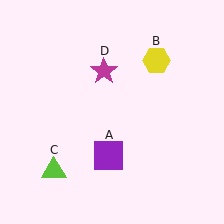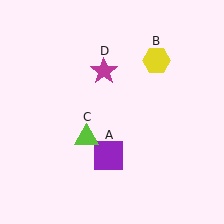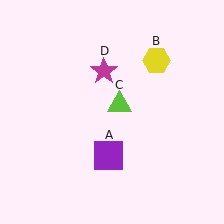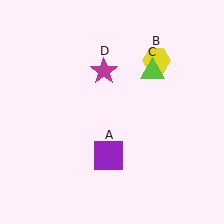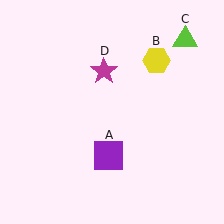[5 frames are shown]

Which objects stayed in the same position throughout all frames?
Purple square (object A) and yellow hexagon (object B) and magenta star (object D) remained stationary.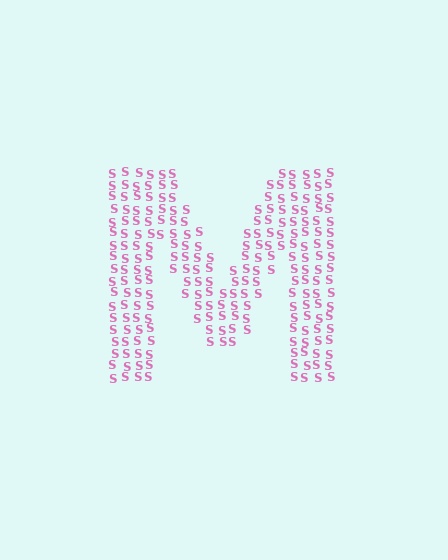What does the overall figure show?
The overall figure shows the letter M.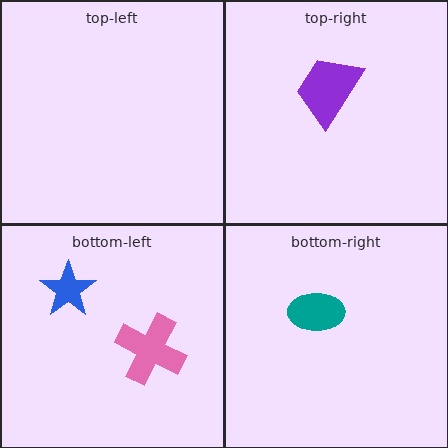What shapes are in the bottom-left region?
The pink cross, the blue star.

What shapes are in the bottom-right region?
The teal ellipse.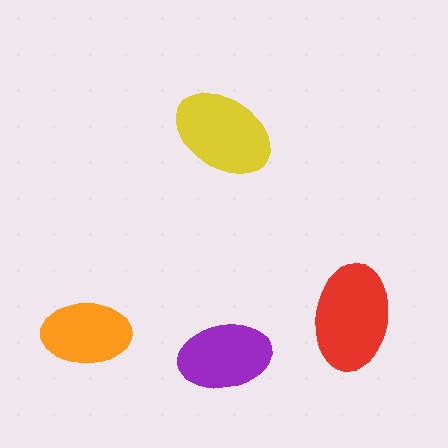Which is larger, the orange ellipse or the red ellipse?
The red one.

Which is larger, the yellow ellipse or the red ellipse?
The red one.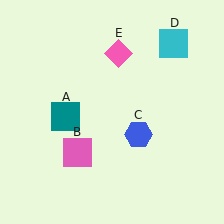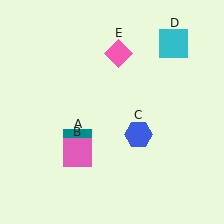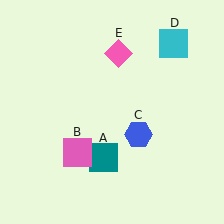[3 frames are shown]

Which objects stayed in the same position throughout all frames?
Pink square (object B) and blue hexagon (object C) and cyan square (object D) and pink diamond (object E) remained stationary.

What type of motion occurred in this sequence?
The teal square (object A) rotated counterclockwise around the center of the scene.